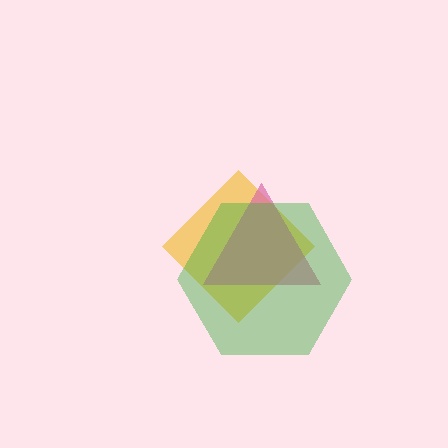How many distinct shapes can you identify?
There are 3 distinct shapes: a yellow diamond, a pink triangle, a green hexagon.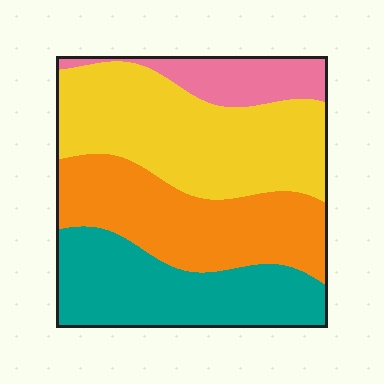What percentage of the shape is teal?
Teal covers around 25% of the shape.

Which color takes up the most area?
Yellow, at roughly 35%.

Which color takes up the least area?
Pink, at roughly 10%.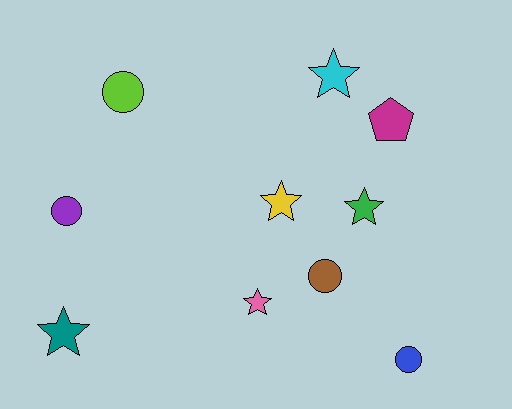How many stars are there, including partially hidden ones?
There are 5 stars.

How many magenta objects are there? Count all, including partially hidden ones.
There is 1 magenta object.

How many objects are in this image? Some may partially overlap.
There are 10 objects.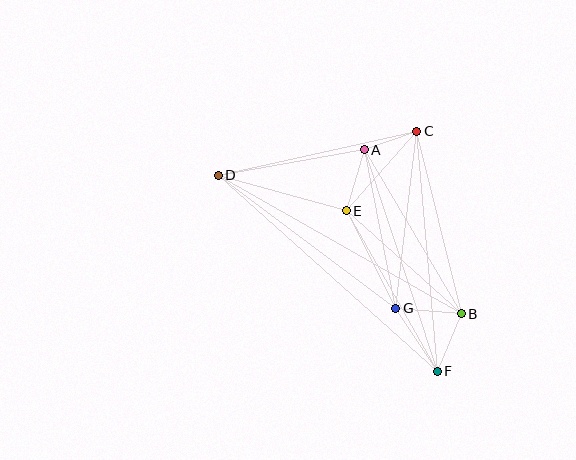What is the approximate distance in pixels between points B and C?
The distance between B and C is approximately 188 pixels.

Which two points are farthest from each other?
Points D and F are farthest from each other.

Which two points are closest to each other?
Points A and C are closest to each other.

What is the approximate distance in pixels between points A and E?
The distance between A and E is approximately 64 pixels.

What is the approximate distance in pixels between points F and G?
The distance between F and G is approximately 76 pixels.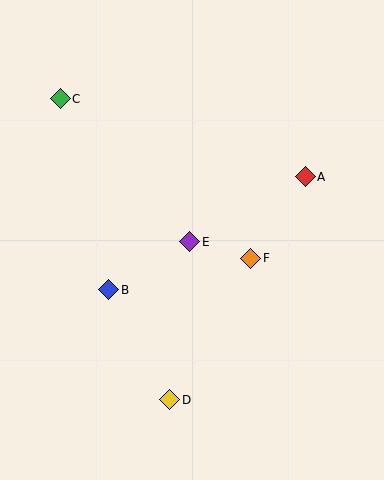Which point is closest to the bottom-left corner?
Point D is closest to the bottom-left corner.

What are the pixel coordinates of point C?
Point C is at (60, 99).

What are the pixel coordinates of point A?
Point A is at (305, 177).